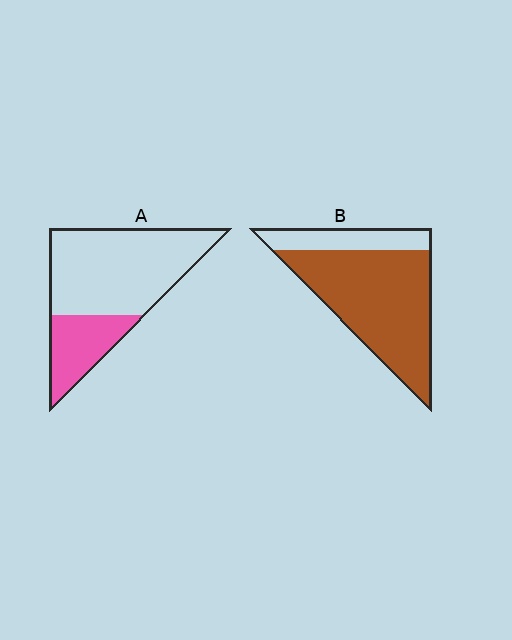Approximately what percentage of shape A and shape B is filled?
A is approximately 30% and B is approximately 80%.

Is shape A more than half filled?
No.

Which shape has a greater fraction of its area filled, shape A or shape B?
Shape B.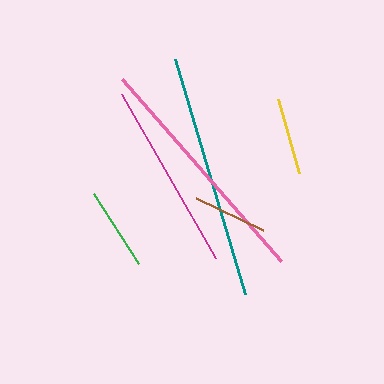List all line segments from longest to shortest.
From longest to shortest: teal, pink, magenta, green, yellow, brown.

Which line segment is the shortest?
The brown line is the shortest at approximately 74 pixels.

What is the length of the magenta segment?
The magenta segment is approximately 190 pixels long.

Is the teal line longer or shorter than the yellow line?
The teal line is longer than the yellow line.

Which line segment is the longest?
The teal line is the longest at approximately 246 pixels.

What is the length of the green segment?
The green segment is approximately 83 pixels long.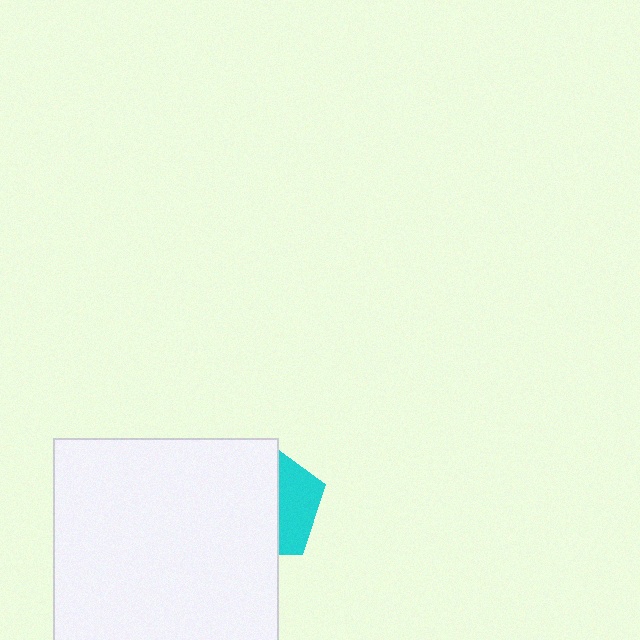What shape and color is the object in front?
The object in front is a white square.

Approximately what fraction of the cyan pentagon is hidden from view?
Roughly 66% of the cyan pentagon is hidden behind the white square.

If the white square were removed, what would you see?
You would see the complete cyan pentagon.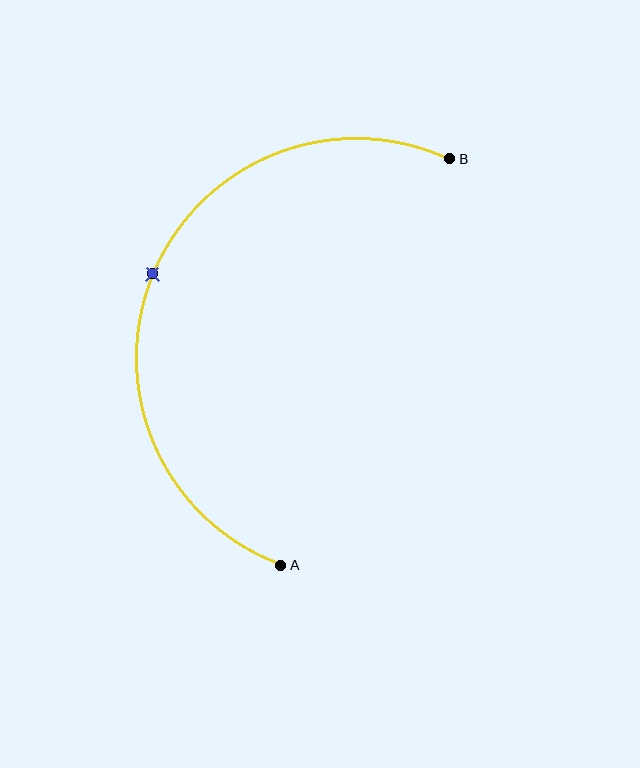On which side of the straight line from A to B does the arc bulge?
The arc bulges to the left of the straight line connecting A and B.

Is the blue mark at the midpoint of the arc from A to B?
Yes. The blue mark lies on the arc at equal arc-length from both A and B — it is the arc midpoint.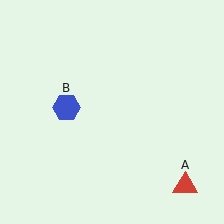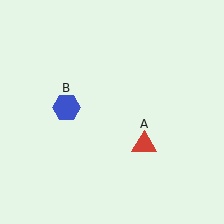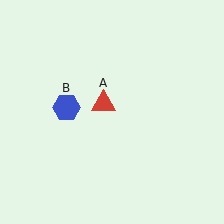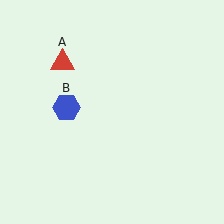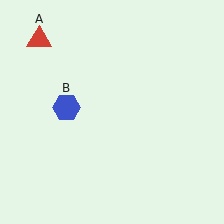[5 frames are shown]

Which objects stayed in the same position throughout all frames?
Blue hexagon (object B) remained stationary.